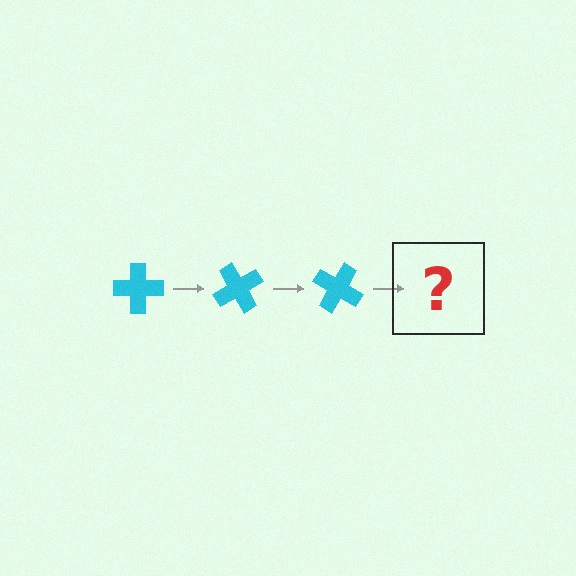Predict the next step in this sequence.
The next step is a cyan cross rotated 180 degrees.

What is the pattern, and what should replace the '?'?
The pattern is that the cross rotates 60 degrees each step. The '?' should be a cyan cross rotated 180 degrees.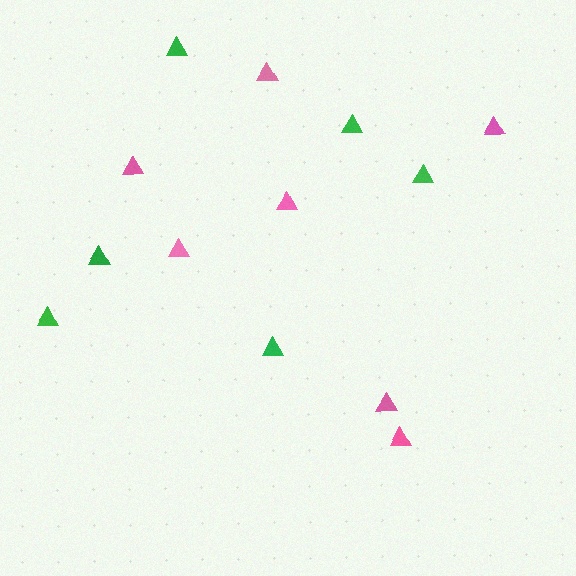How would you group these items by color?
There are 2 groups: one group of green triangles (6) and one group of pink triangles (7).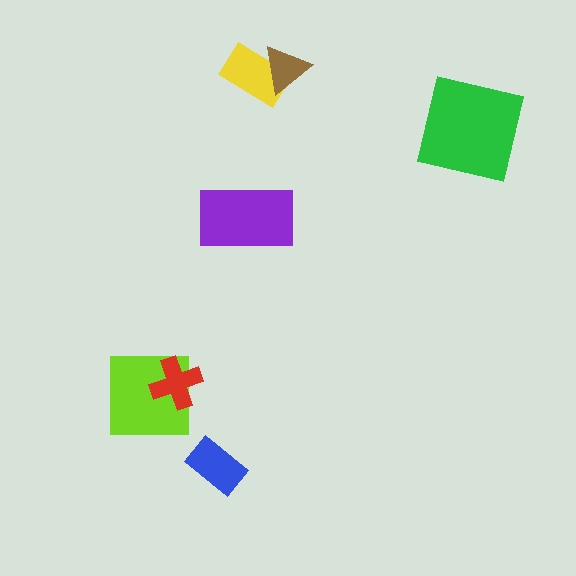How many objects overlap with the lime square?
1 object overlaps with the lime square.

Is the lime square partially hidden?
Yes, it is partially covered by another shape.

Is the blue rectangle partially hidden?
No, no other shape covers it.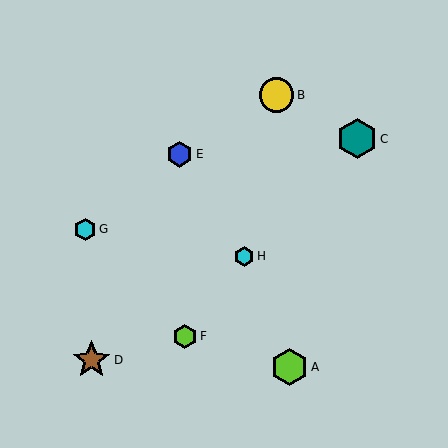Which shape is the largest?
The teal hexagon (labeled C) is the largest.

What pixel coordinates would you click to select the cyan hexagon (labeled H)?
Click at (244, 257) to select the cyan hexagon H.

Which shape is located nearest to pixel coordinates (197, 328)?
The lime hexagon (labeled F) at (185, 336) is nearest to that location.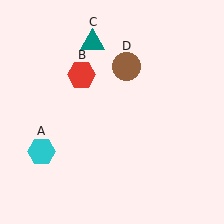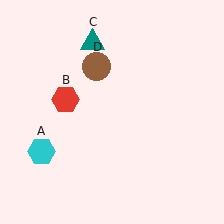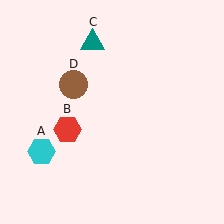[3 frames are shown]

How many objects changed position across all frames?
2 objects changed position: red hexagon (object B), brown circle (object D).